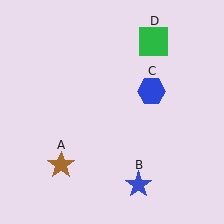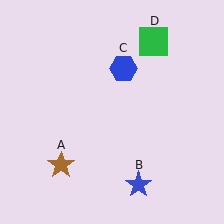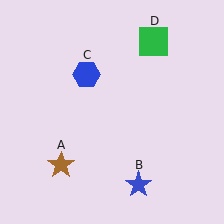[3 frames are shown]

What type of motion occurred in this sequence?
The blue hexagon (object C) rotated counterclockwise around the center of the scene.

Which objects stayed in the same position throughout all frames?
Brown star (object A) and blue star (object B) and green square (object D) remained stationary.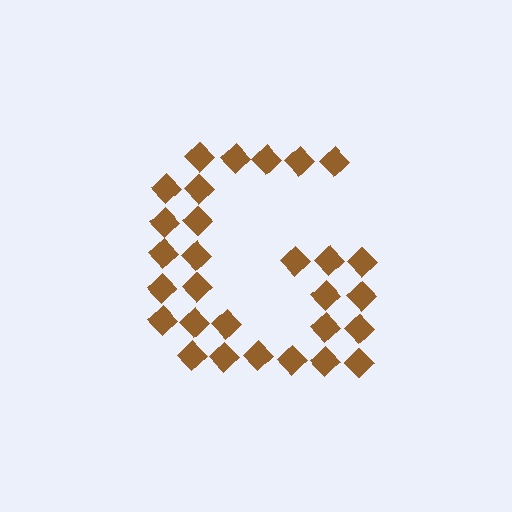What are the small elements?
The small elements are diamonds.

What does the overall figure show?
The overall figure shows the letter G.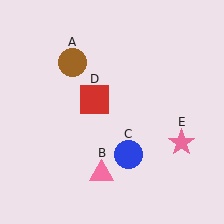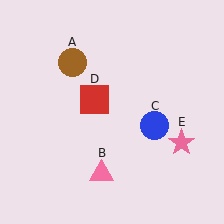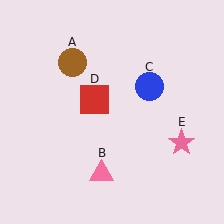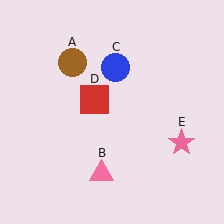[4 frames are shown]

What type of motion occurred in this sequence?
The blue circle (object C) rotated counterclockwise around the center of the scene.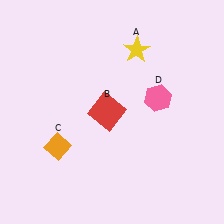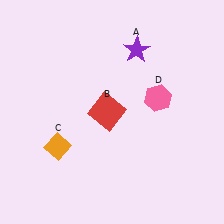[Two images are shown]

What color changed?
The star (A) changed from yellow in Image 1 to purple in Image 2.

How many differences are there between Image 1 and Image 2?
There is 1 difference between the two images.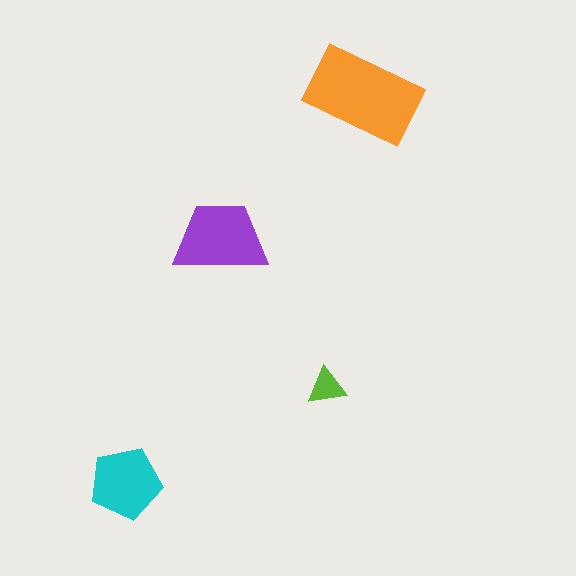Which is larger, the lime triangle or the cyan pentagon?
The cyan pentagon.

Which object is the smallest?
The lime triangle.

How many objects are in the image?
There are 4 objects in the image.